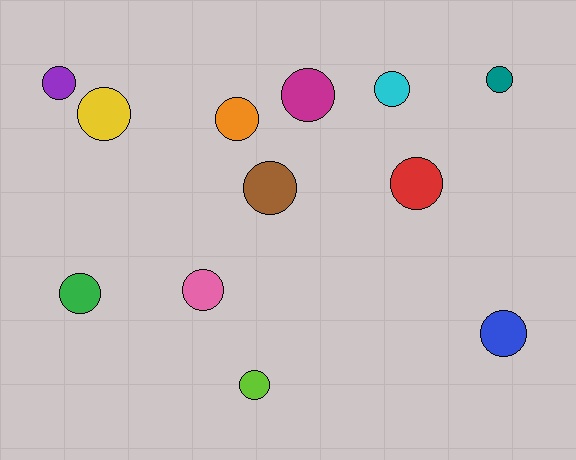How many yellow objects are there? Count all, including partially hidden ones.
There is 1 yellow object.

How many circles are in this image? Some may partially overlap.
There are 12 circles.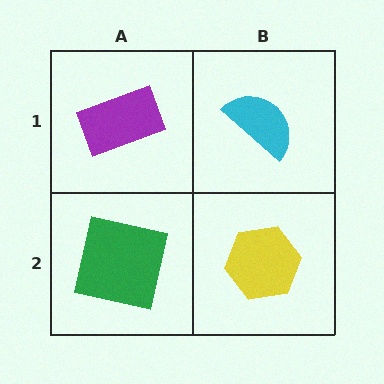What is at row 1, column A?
A purple rectangle.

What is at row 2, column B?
A yellow hexagon.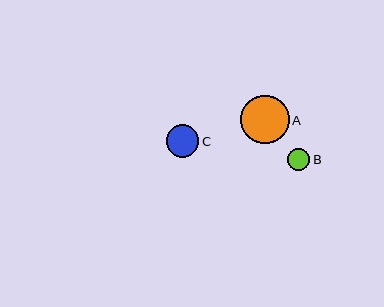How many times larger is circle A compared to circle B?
Circle A is approximately 2.2 times the size of circle B.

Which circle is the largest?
Circle A is the largest with a size of approximately 48 pixels.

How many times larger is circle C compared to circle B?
Circle C is approximately 1.5 times the size of circle B.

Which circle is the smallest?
Circle B is the smallest with a size of approximately 22 pixels.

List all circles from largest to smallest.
From largest to smallest: A, C, B.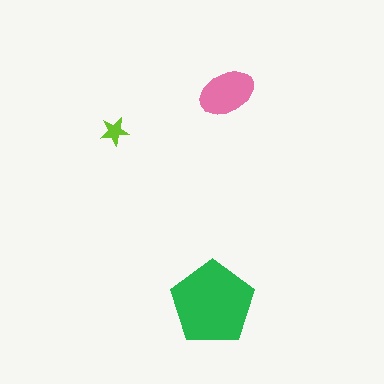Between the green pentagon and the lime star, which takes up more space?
The green pentagon.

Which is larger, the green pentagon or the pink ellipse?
The green pentagon.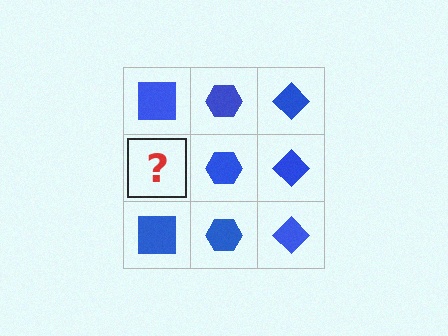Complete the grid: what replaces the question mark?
The question mark should be replaced with a blue square.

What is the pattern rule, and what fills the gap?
The rule is that each column has a consistent shape. The gap should be filled with a blue square.